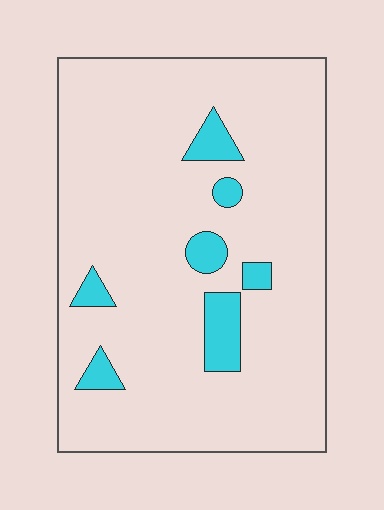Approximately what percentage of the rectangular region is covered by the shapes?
Approximately 10%.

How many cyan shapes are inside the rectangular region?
7.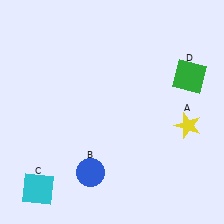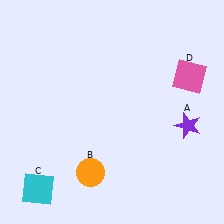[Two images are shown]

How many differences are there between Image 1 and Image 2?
There are 3 differences between the two images.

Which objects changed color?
A changed from yellow to purple. B changed from blue to orange. D changed from green to pink.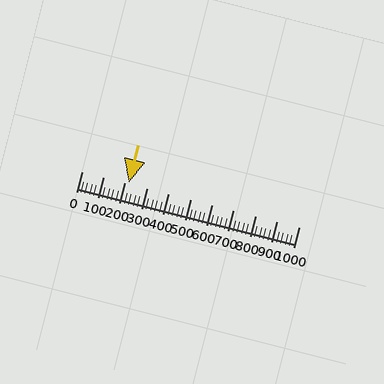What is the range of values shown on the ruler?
The ruler shows values from 0 to 1000.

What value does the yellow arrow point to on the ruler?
The yellow arrow points to approximately 214.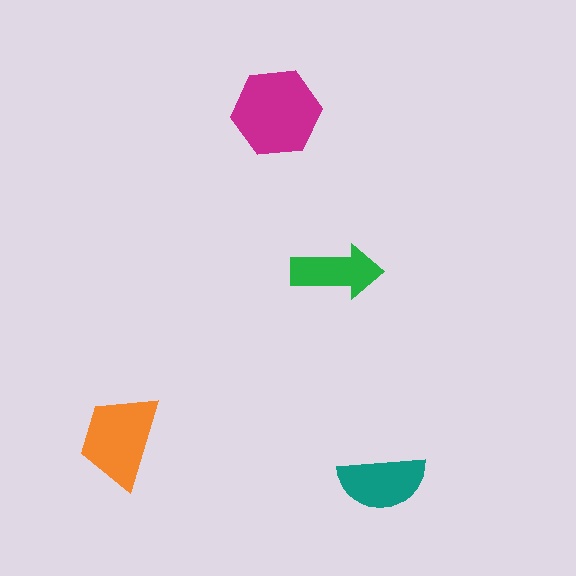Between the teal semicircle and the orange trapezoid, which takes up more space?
The orange trapezoid.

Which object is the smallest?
The green arrow.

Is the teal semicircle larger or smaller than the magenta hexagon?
Smaller.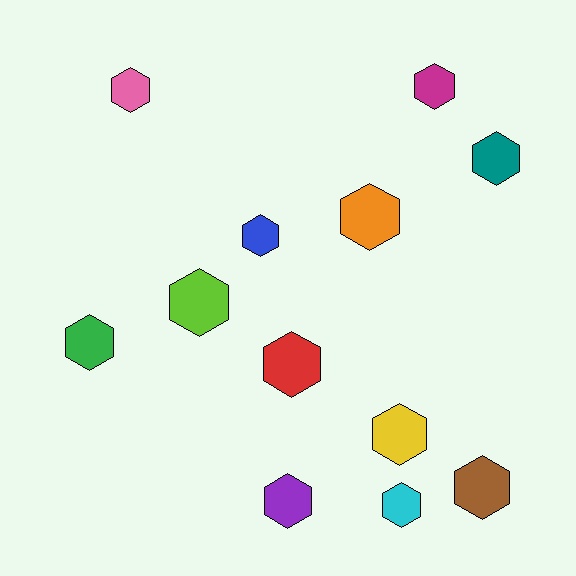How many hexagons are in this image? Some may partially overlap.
There are 12 hexagons.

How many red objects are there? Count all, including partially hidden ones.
There is 1 red object.